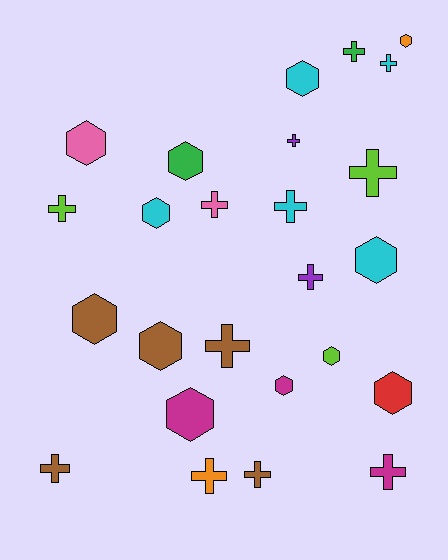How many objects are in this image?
There are 25 objects.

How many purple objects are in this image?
There are 2 purple objects.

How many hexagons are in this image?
There are 12 hexagons.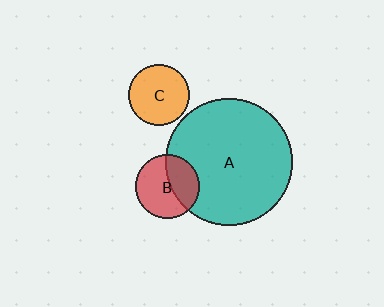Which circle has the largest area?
Circle A (teal).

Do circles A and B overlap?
Yes.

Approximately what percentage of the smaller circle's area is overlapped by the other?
Approximately 40%.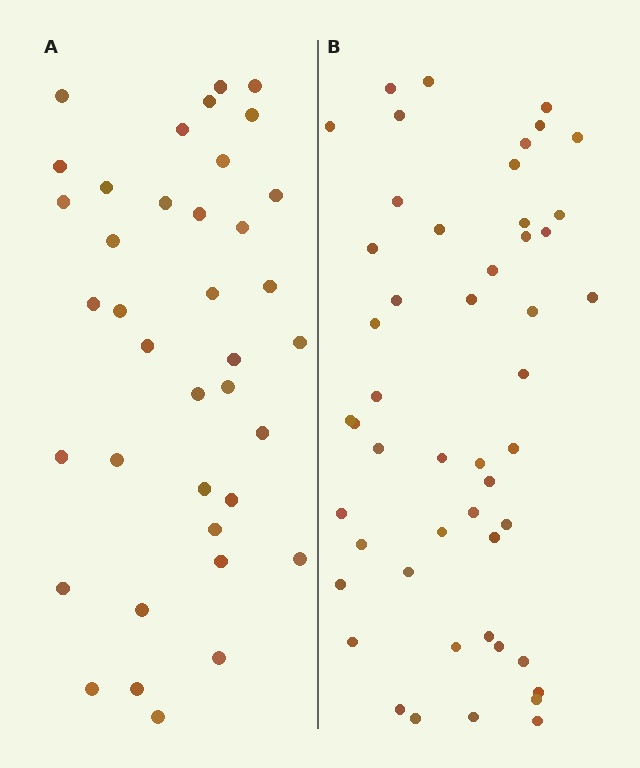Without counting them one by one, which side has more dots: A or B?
Region B (the right region) has more dots.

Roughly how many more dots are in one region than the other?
Region B has roughly 12 or so more dots than region A.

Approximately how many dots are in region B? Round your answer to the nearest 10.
About 50 dots.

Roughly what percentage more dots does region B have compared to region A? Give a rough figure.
About 30% more.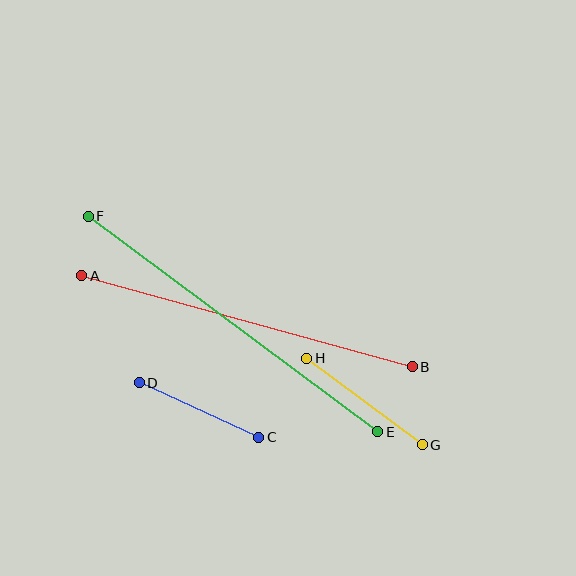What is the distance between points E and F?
The distance is approximately 361 pixels.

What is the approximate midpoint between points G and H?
The midpoint is at approximately (365, 401) pixels.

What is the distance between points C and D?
The distance is approximately 131 pixels.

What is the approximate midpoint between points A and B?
The midpoint is at approximately (247, 321) pixels.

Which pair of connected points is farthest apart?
Points E and F are farthest apart.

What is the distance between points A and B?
The distance is approximately 343 pixels.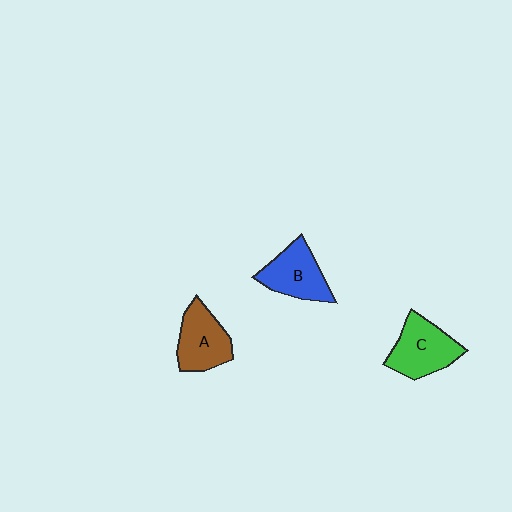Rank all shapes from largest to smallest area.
From largest to smallest: C (green), B (blue), A (brown).